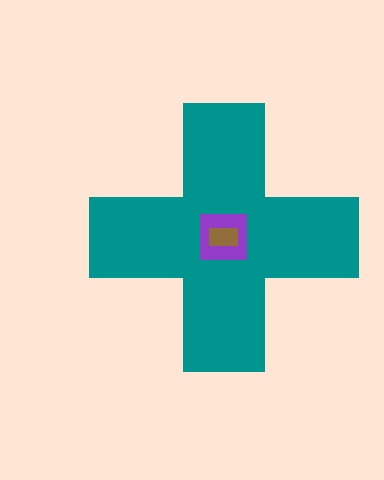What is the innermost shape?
The brown rectangle.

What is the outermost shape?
The teal cross.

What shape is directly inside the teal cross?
The purple square.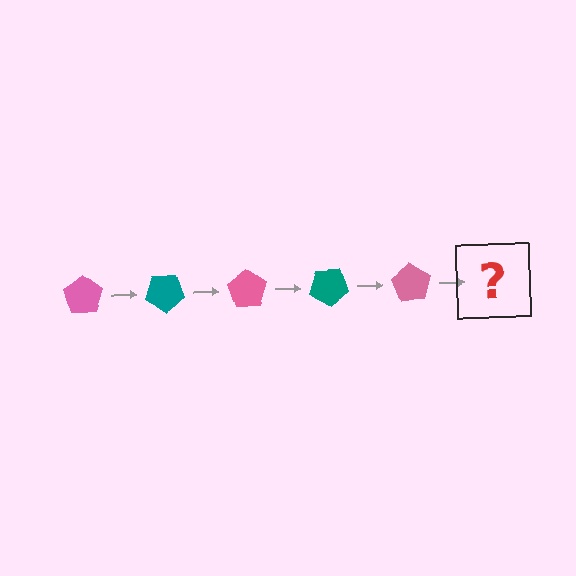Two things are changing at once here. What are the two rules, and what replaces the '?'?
The two rules are that it rotates 35 degrees each step and the color cycles through pink and teal. The '?' should be a teal pentagon, rotated 175 degrees from the start.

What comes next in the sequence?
The next element should be a teal pentagon, rotated 175 degrees from the start.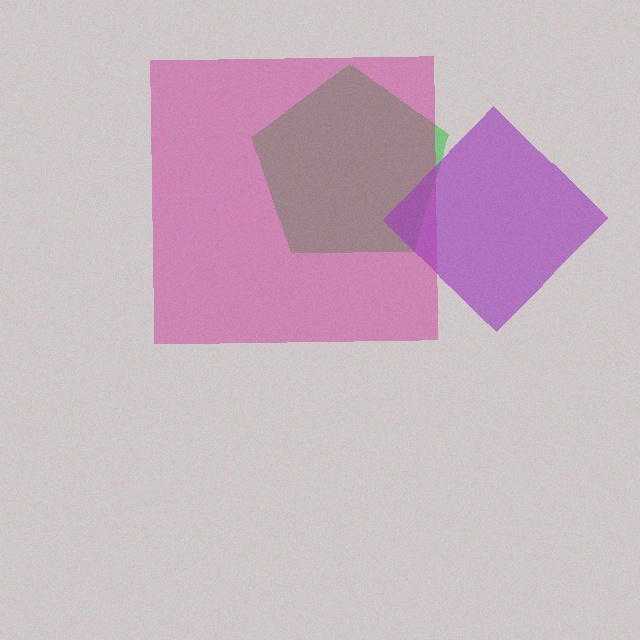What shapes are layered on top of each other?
The layered shapes are: a green pentagon, a magenta square, a purple diamond.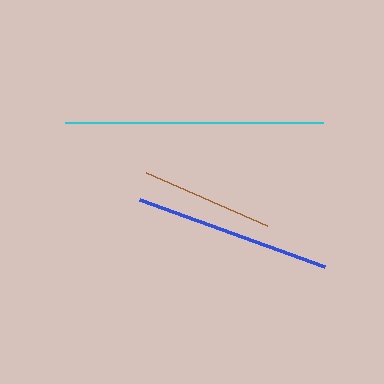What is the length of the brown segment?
The brown segment is approximately 132 pixels long.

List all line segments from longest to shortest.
From longest to shortest: cyan, blue, brown.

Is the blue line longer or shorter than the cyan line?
The cyan line is longer than the blue line.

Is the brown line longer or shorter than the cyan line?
The cyan line is longer than the brown line.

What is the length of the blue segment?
The blue segment is approximately 198 pixels long.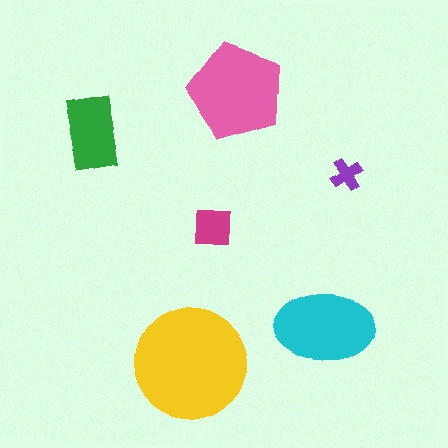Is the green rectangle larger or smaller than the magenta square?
Larger.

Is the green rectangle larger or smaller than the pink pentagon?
Smaller.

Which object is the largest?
The yellow circle.